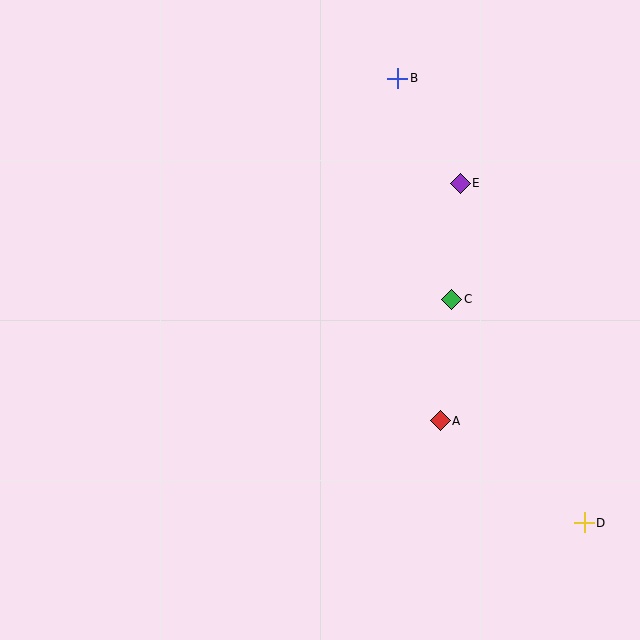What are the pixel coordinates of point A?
Point A is at (440, 421).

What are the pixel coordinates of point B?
Point B is at (398, 78).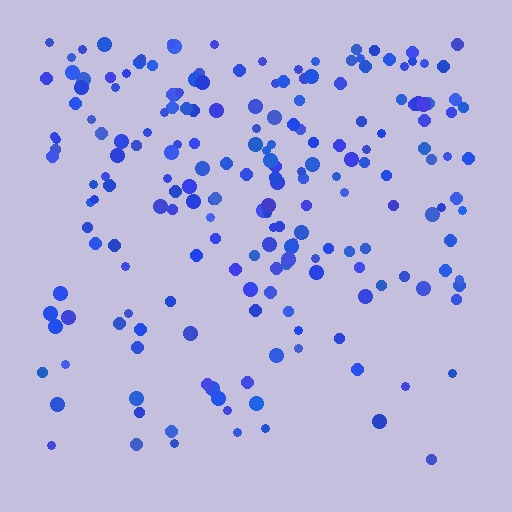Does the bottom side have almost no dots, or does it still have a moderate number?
Still a moderate number, just noticeably fewer than the top.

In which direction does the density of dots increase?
From bottom to top, with the top side densest.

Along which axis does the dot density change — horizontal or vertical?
Vertical.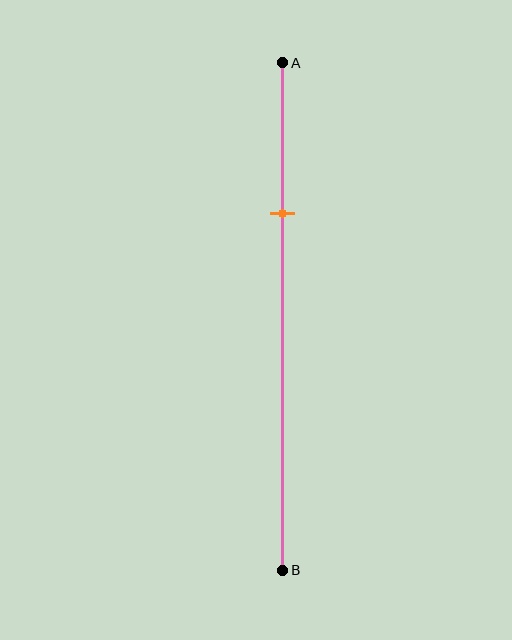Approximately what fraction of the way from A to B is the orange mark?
The orange mark is approximately 30% of the way from A to B.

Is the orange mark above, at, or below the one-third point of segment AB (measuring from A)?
The orange mark is above the one-third point of segment AB.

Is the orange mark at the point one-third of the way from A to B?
No, the mark is at about 30% from A, not at the 33% one-third point.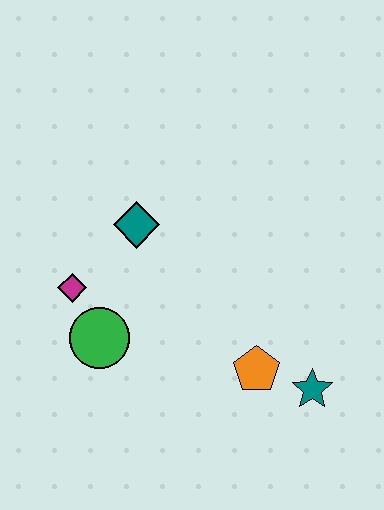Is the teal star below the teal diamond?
Yes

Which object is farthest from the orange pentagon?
The magenta diamond is farthest from the orange pentagon.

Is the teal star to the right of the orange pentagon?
Yes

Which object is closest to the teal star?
The orange pentagon is closest to the teal star.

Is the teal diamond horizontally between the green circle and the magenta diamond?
No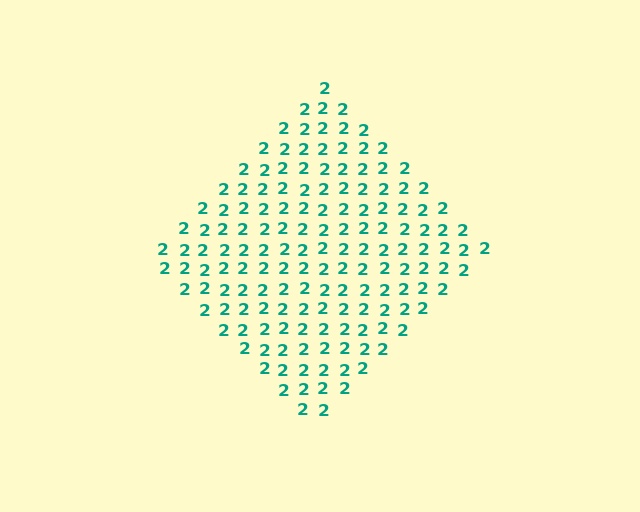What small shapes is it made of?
It is made of small digit 2's.